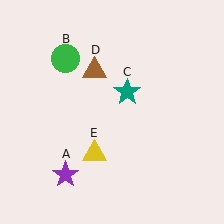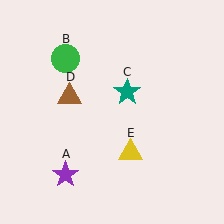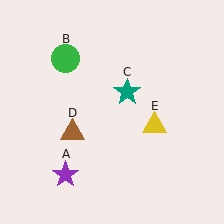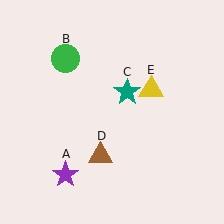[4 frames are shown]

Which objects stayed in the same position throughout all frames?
Purple star (object A) and green circle (object B) and teal star (object C) remained stationary.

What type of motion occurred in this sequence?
The brown triangle (object D), yellow triangle (object E) rotated counterclockwise around the center of the scene.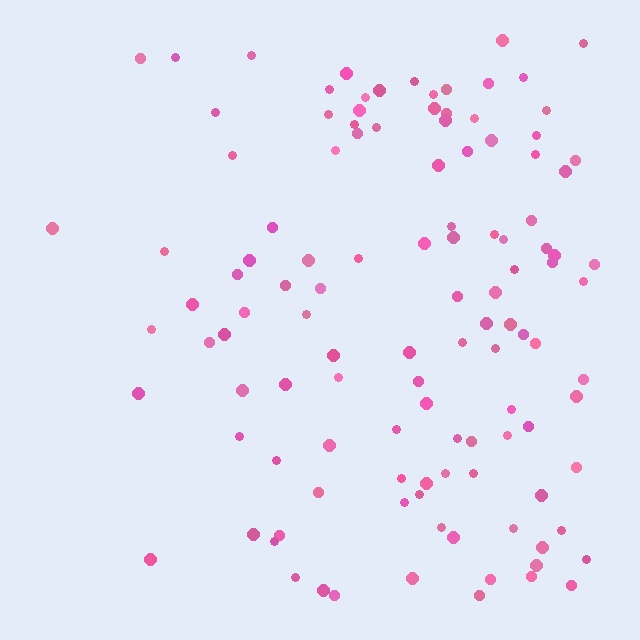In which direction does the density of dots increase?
From left to right, with the right side densest.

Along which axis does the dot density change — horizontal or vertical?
Horizontal.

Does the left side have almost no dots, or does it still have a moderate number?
Still a moderate number, just noticeably fewer than the right.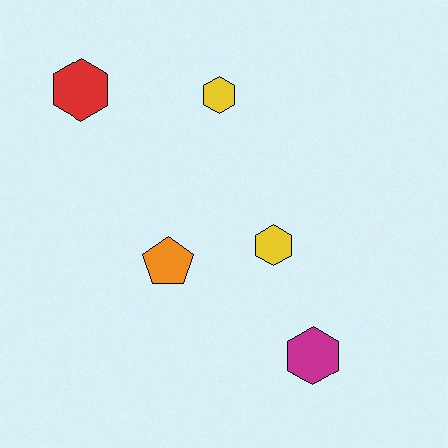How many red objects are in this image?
There is 1 red object.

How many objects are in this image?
There are 5 objects.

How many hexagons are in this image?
There are 4 hexagons.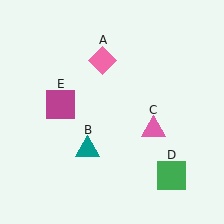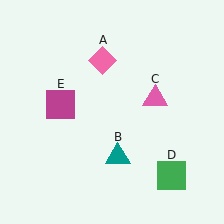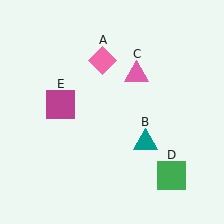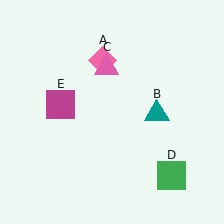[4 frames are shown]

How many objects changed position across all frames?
2 objects changed position: teal triangle (object B), pink triangle (object C).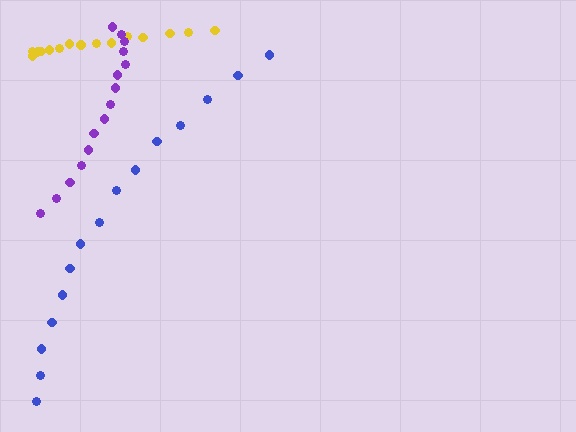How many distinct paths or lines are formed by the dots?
There are 3 distinct paths.